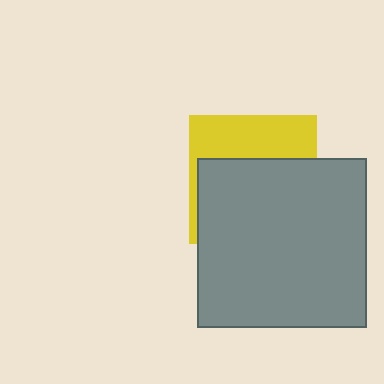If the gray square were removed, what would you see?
You would see the complete yellow square.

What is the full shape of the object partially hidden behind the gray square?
The partially hidden object is a yellow square.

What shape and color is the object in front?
The object in front is a gray square.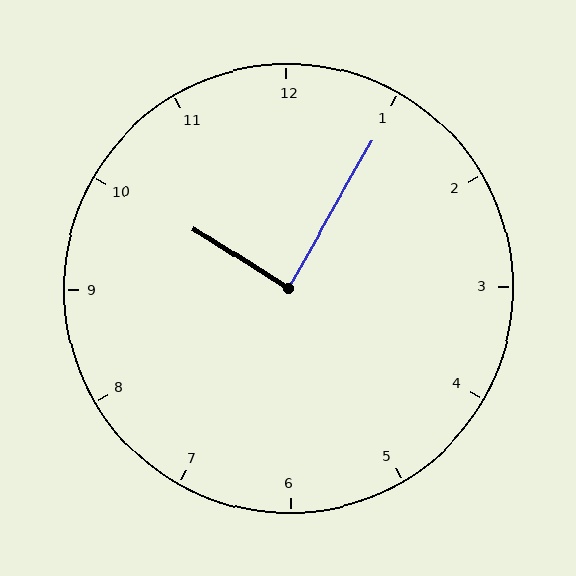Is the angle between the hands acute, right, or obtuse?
It is right.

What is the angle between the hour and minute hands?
Approximately 88 degrees.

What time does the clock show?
10:05.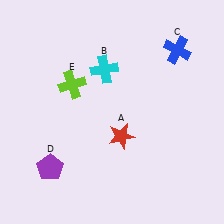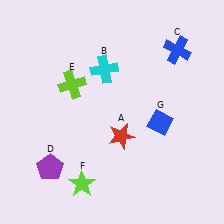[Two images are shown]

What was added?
A lime star (F), a blue diamond (G) were added in Image 2.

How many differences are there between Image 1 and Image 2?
There are 2 differences between the two images.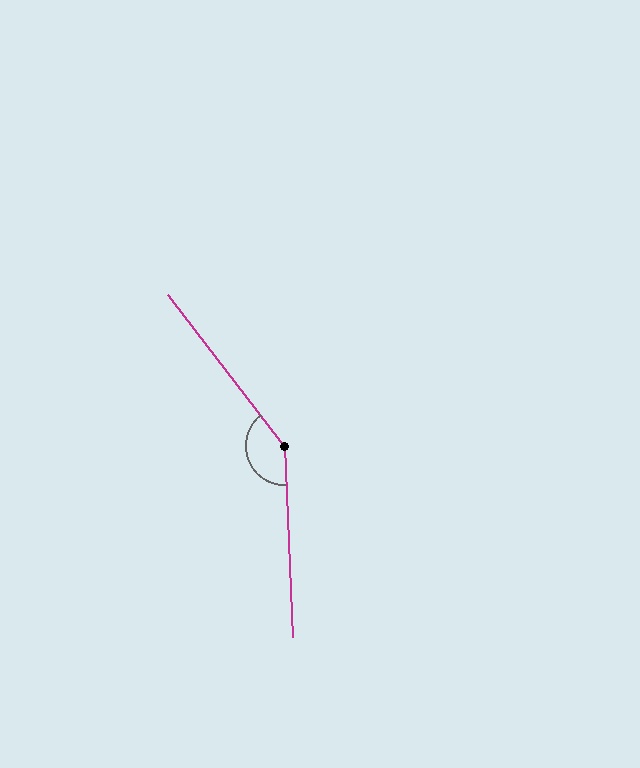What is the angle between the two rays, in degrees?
Approximately 145 degrees.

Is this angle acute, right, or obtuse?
It is obtuse.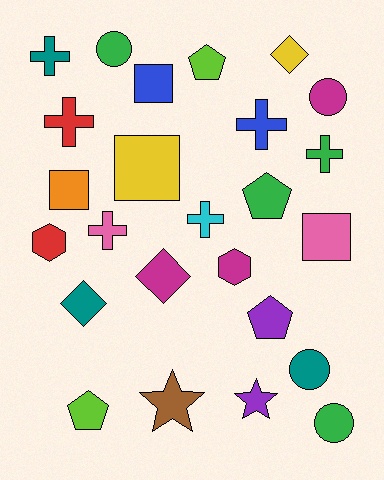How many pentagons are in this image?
There are 4 pentagons.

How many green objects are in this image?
There are 4 green objects.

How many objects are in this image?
There are 25 objects.